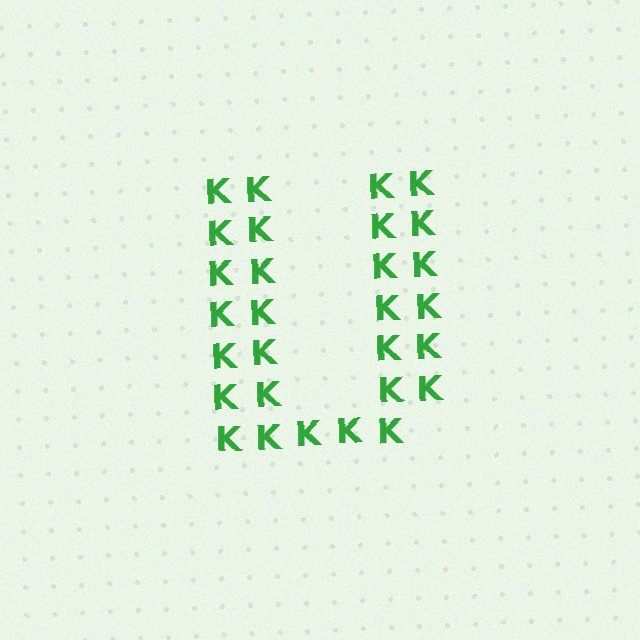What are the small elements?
The small elements are letter K's.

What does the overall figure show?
The overall figure shows the letter U.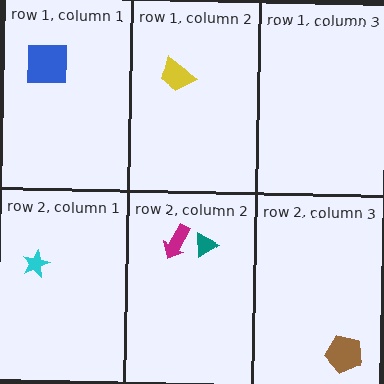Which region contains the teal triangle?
The row 2, column 2 region.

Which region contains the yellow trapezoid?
The row 1, column 2 region.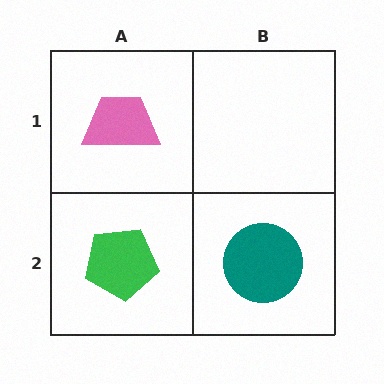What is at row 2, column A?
A green pentagon.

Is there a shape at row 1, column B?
No, that cell is empty.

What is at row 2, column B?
A teal circle.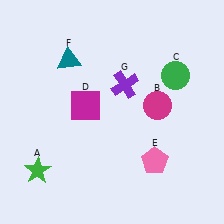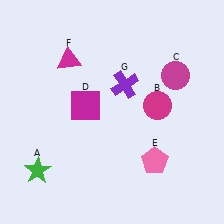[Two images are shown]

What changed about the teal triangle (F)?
In Image 1, F is teal. In Image 2, it changed to magenta.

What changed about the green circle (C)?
In Image 1, C is green. In Image 2, it changed to magenta.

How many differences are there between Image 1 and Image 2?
There are 2 differences between the two images.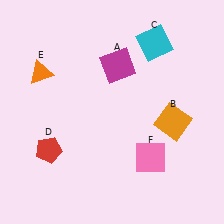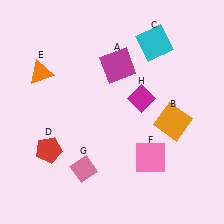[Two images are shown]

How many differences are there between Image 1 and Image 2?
There are 2 differences between the two images.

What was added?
A pink diamond (G), a magenta diamond (H) were added in Image 2.